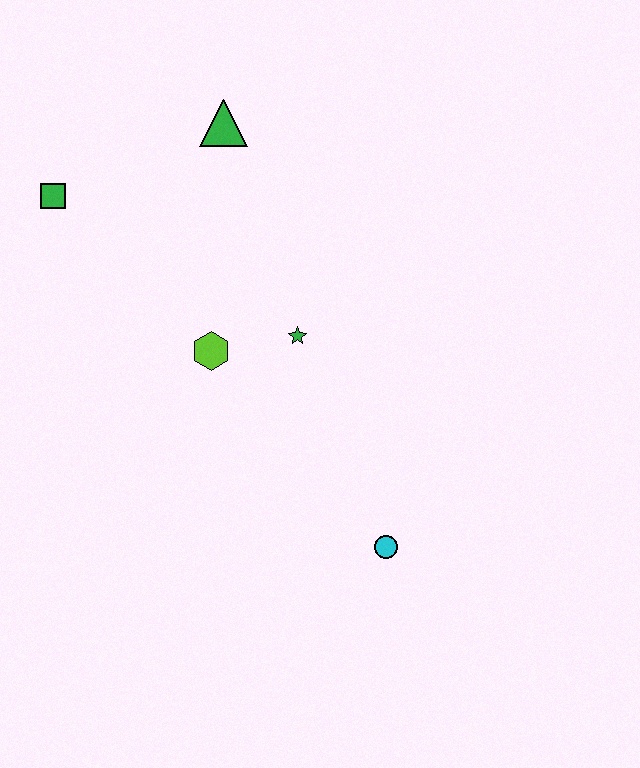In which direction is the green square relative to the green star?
The green square is to the left of the green star.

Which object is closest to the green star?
The lime hexagon is closest to the green star.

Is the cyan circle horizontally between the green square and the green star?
No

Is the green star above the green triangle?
No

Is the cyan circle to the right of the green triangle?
Yes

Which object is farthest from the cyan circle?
The green square is farthest from the cyan circle.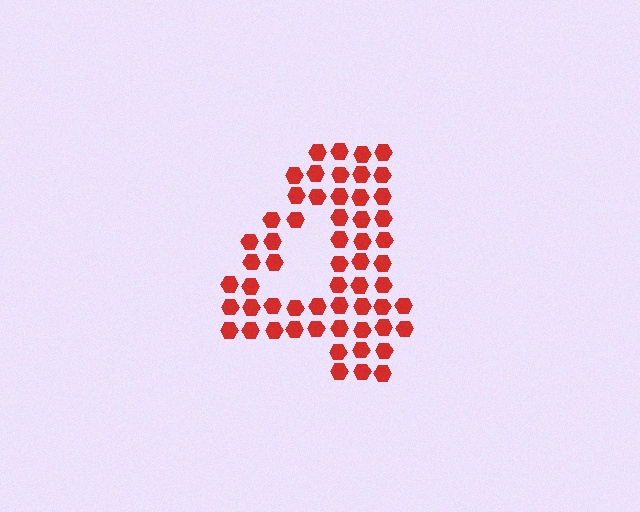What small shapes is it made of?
It is made of small hexagons.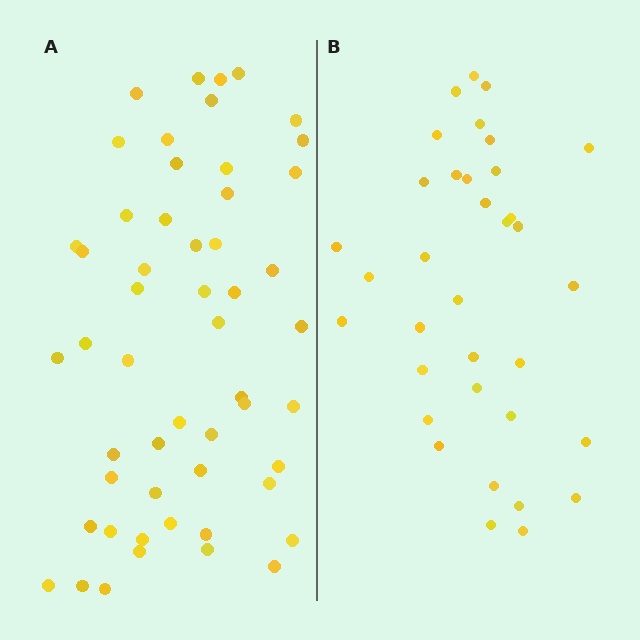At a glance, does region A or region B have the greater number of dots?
Region A (the left region) has more dots.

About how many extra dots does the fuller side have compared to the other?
Region A has approximately 20 more dots than region B.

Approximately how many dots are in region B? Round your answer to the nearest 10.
About 40 dots. (The exact count is 35, which rounds to 40.)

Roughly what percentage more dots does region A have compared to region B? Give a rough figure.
About 50% more.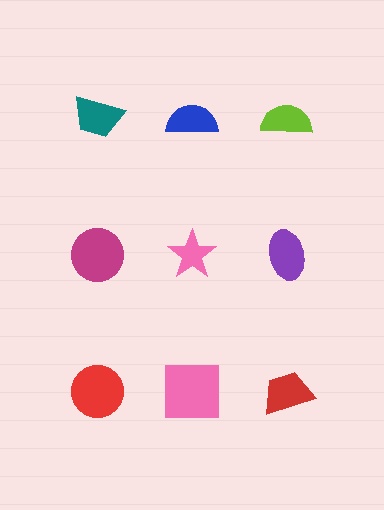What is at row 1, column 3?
A lime semicircle.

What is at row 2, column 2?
A pink star.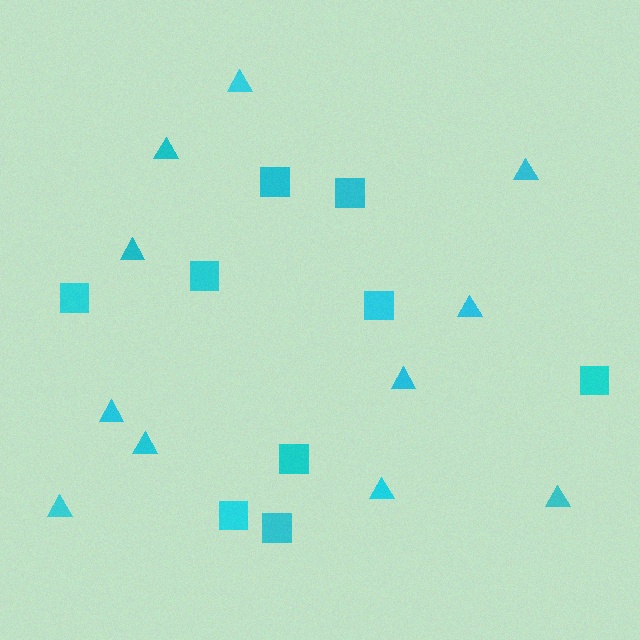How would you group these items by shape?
There are 2 groups: one group of triangles (11) and one group of squares (9).